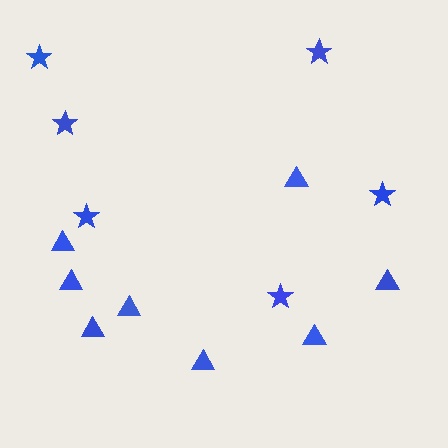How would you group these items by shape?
There are 2 groups: one group of stars (6) and one group of triangles (8).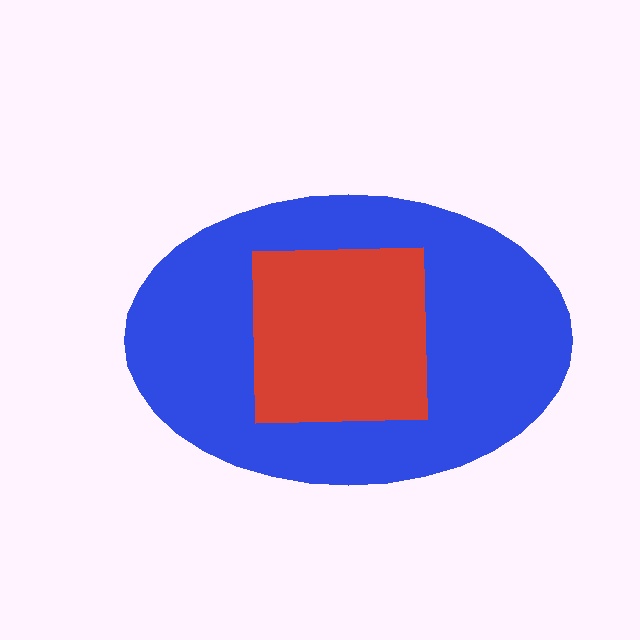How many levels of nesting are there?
2.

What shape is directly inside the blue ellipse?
The red square.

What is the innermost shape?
The red square.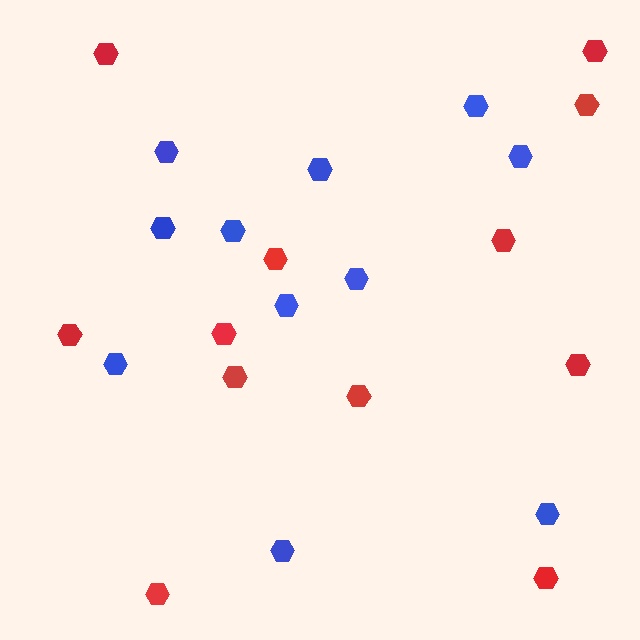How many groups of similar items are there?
There are 2 groups: one group of red hexagons (12) and one group of blue hexagons (11).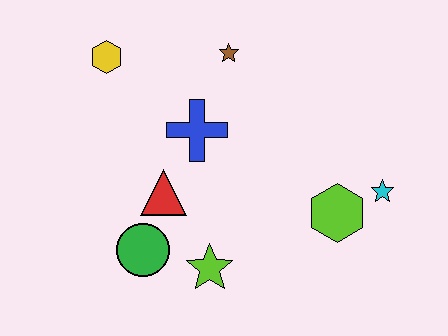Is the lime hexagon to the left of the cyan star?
Yes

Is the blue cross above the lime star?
Yes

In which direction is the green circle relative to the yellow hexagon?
The green circle is below the yellow hexagon.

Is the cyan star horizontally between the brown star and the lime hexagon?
No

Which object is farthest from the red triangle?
The cyan star is farthest from the red triangle.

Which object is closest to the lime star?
The green circle is closest to the lime star.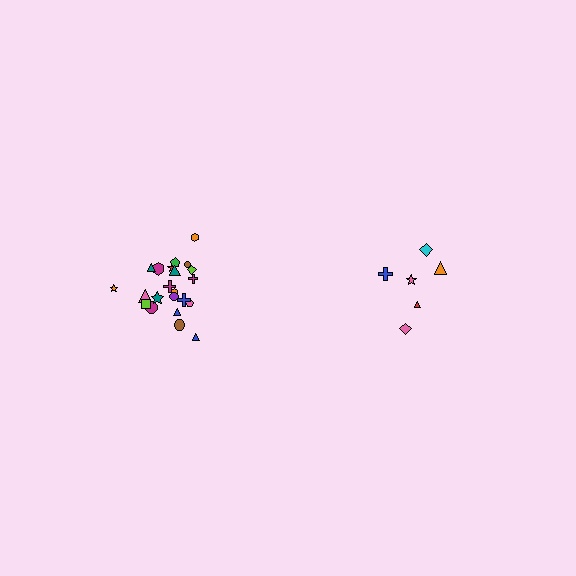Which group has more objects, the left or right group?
The left group.